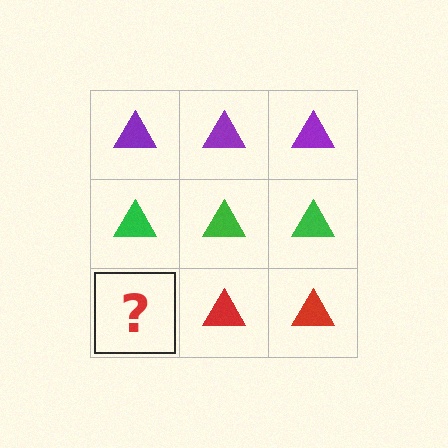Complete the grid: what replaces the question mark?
The question mark should be replaced with a red triangle.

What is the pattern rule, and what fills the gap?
The rule is that each row has a consistent color. The gap should be filled with a red triangle.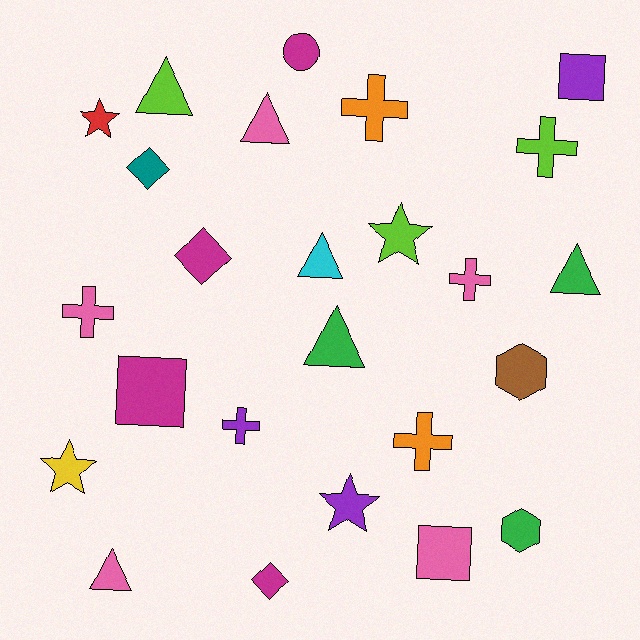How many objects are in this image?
There are 25 objects.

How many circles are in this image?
There is 1 circle.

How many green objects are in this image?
There are 3 green objects.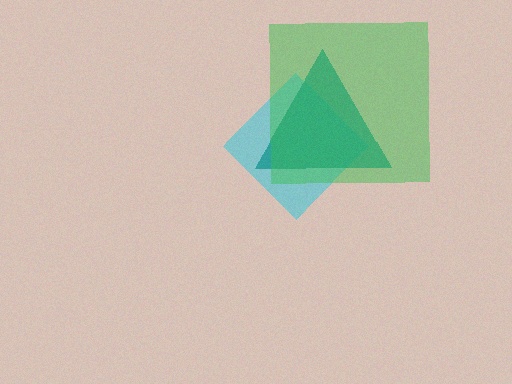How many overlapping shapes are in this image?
There are 3 overlapping shapes in the image.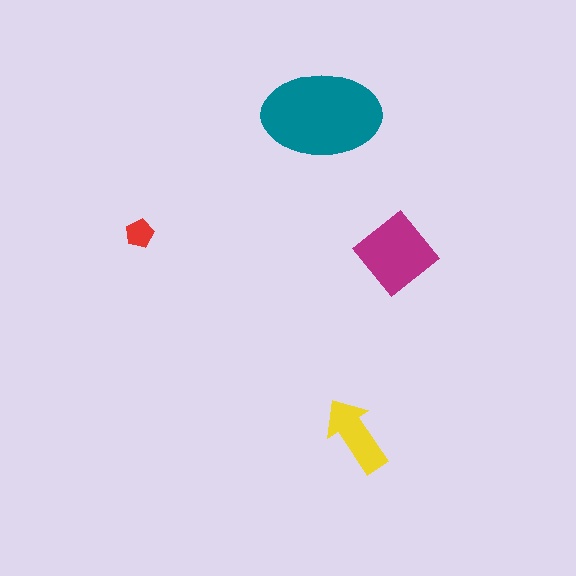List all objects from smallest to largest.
The red pentagon, the yellow arrow, the magenta diamond, the teal ellipse.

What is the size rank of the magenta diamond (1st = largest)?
2nd.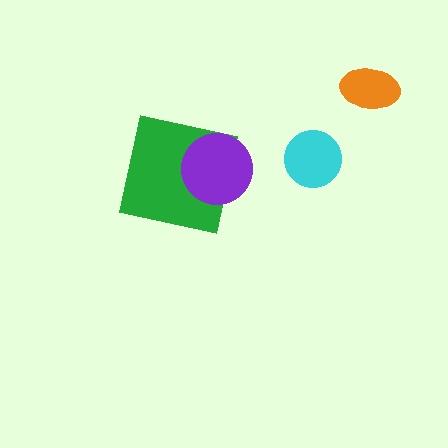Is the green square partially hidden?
Yes, it is partially covered by another shape.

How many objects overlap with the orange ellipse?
0 objects overlap with the orange ellipse.